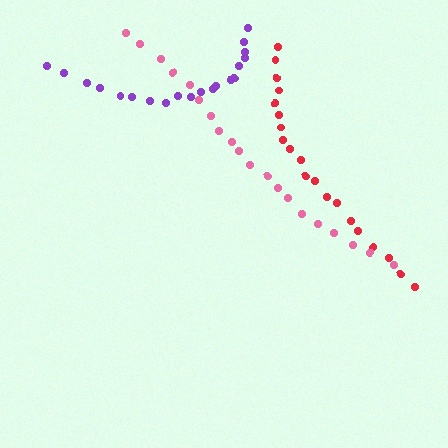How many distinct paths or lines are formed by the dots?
There are 3 distinct paths.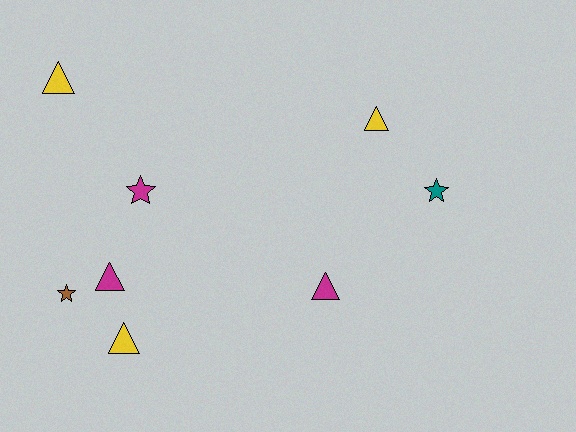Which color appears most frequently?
Yellow, with 3 objects.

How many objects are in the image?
There are 8 objects.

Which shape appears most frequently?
Triangle, with 5 objects.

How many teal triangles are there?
There are no teal triangles.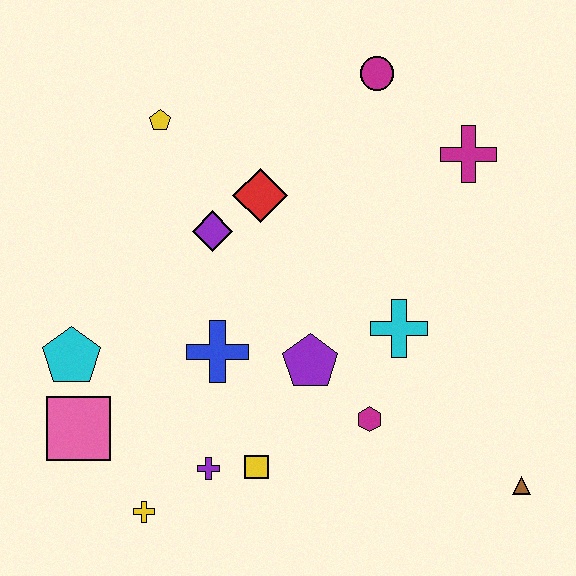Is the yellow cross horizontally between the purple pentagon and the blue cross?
No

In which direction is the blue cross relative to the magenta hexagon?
The blue cross is to the left of the magenta hexagon.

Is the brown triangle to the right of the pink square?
Yes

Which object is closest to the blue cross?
The purple pentagon is closest to the blue cross.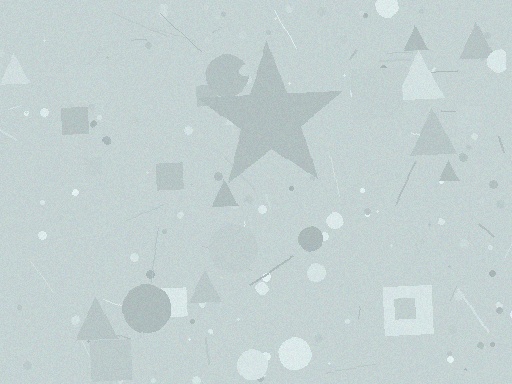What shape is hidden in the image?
A star is hidden in the image.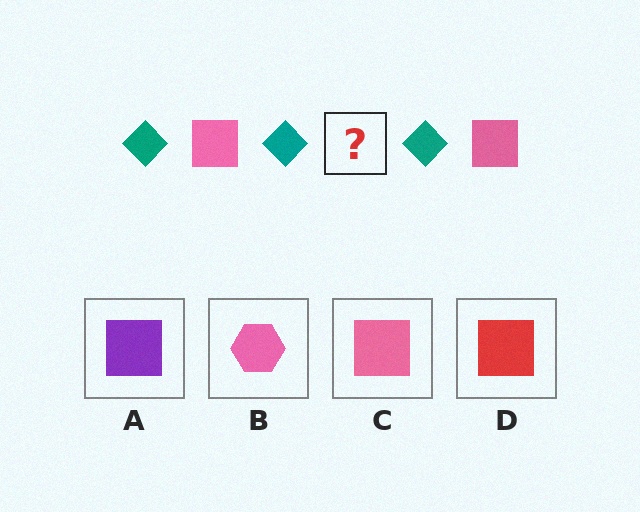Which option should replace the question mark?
Option C.